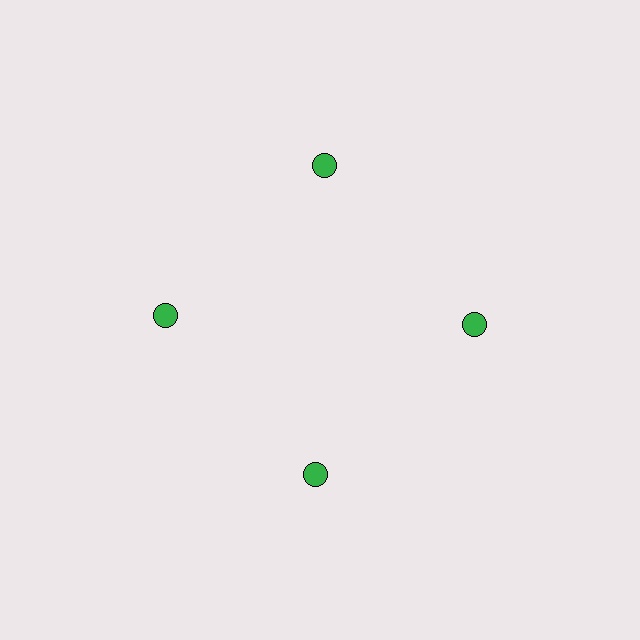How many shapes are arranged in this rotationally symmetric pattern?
There are 4 shapes, arranged in 4 groups of 1.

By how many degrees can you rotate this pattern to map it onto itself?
The pattern maps onto itself every 90 degrees of rotation.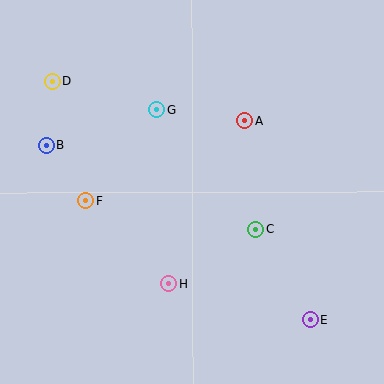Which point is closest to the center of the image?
Point C at (256, 229) is closest to the center.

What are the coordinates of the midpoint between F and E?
The midpoint between F and E is at (198, 260).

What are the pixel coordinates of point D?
Point D is at (52, 82).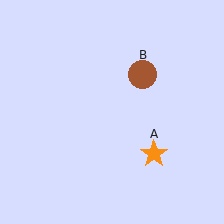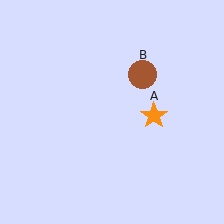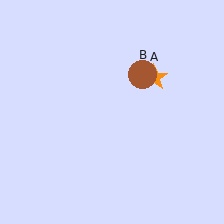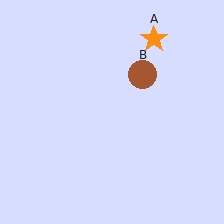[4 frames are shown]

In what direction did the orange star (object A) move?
The orange star (object A) moved up.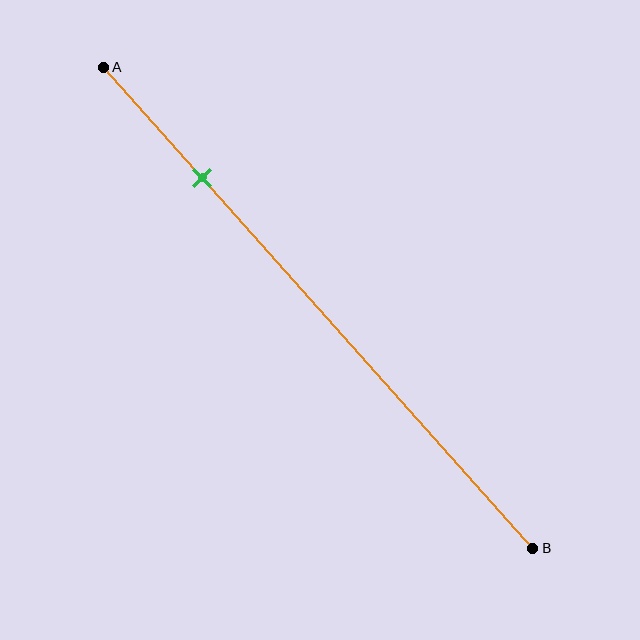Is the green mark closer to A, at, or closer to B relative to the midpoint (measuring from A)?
The green mark is closer to point A than the midpoint of segment AB.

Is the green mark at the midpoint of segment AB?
No, the mark is at about 25% from A, not at the 50% midpoint.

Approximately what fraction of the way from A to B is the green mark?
The green mark is approximately 25% of the way from A to B.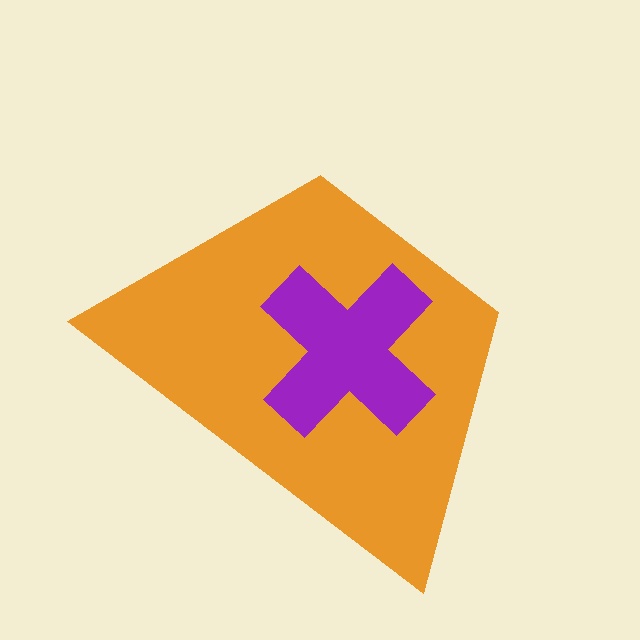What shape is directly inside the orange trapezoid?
The purple cross.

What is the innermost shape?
The purple cross.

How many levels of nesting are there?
2.